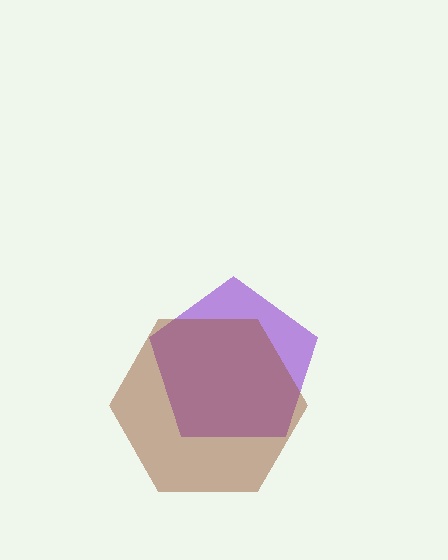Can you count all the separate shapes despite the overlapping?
Yes, there are 2 separate shapes.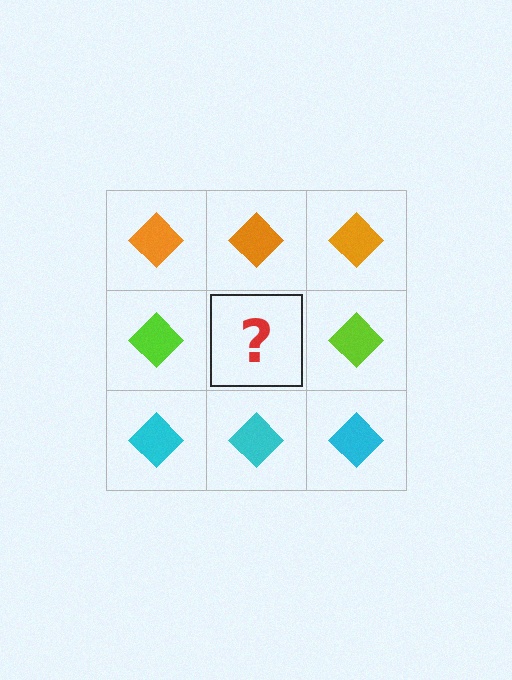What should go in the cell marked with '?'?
The missing cell should contain a lime diamond.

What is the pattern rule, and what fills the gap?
The rule is that each row has a consistent color. The gap should be filled with a lime diamond.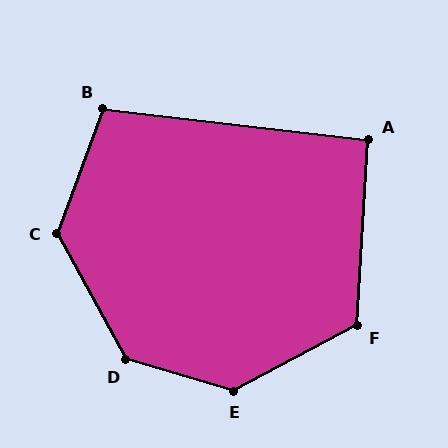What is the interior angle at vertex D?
Approximately 135 degrees (obtuse).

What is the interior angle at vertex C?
Approximately 131 degrees (obtuse).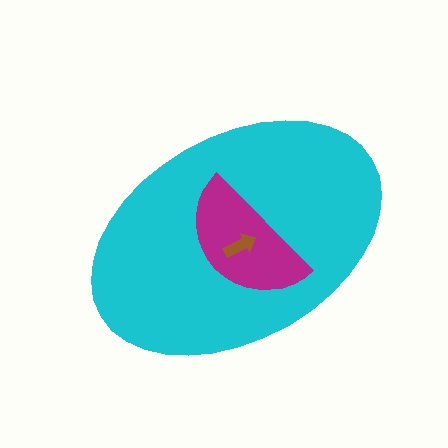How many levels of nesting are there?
3.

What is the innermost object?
The brown arrow.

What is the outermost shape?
The cyan ellipse.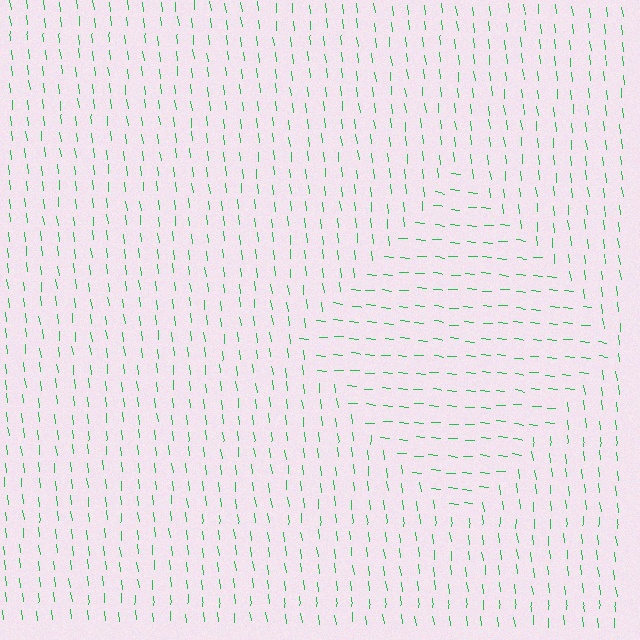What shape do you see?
I see a diamond.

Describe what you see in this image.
The image is filled with small green line segments. A diamond region in the image has lines oriented differently from the surrounding lines, creating a visible texture boundary.